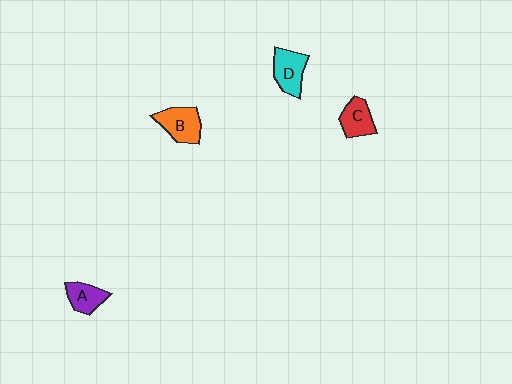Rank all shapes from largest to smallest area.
From largest to smallest: B (orange), D (cyan), C (red), A (purple).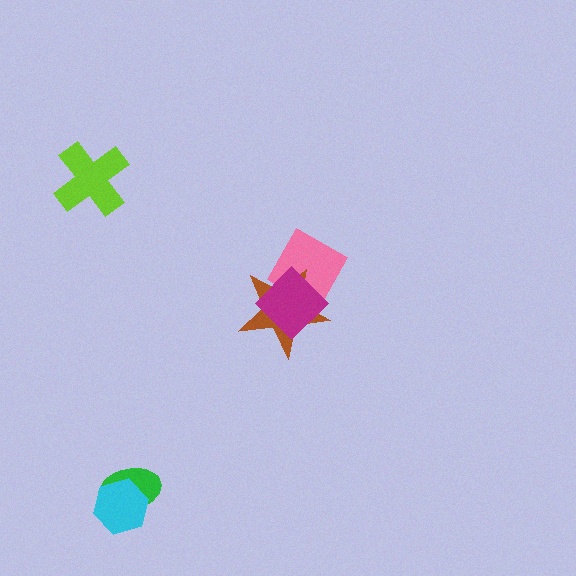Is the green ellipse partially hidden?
Yes, it is partially covered by another shape.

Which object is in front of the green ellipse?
The cyan hexagon is in front of the green ellipse.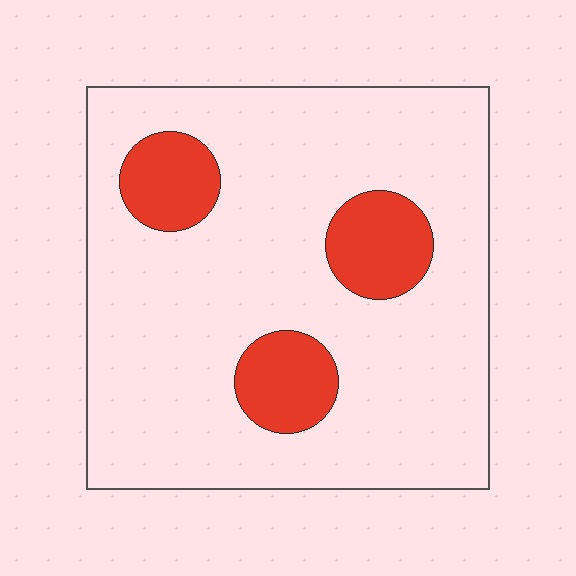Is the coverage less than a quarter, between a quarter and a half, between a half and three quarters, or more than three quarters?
Less than a quarter.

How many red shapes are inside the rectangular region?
3.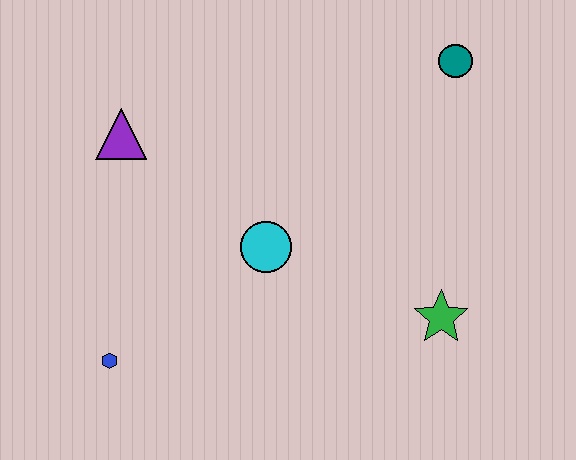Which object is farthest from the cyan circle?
The teal circle is farthest from the cyan circle.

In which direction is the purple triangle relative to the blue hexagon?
The purple triangle is above the blue hexagon.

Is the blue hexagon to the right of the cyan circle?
No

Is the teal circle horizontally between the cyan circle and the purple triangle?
No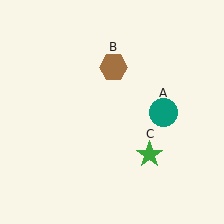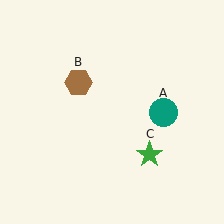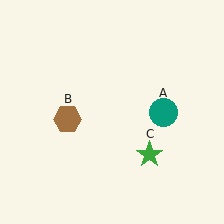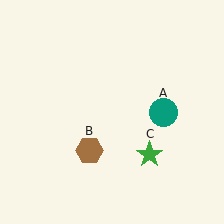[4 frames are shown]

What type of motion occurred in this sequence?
The brown hexagon (object B) rotated counterclockwise around the center of the scene.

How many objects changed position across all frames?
1 object changed position: brown hexagon (object B).